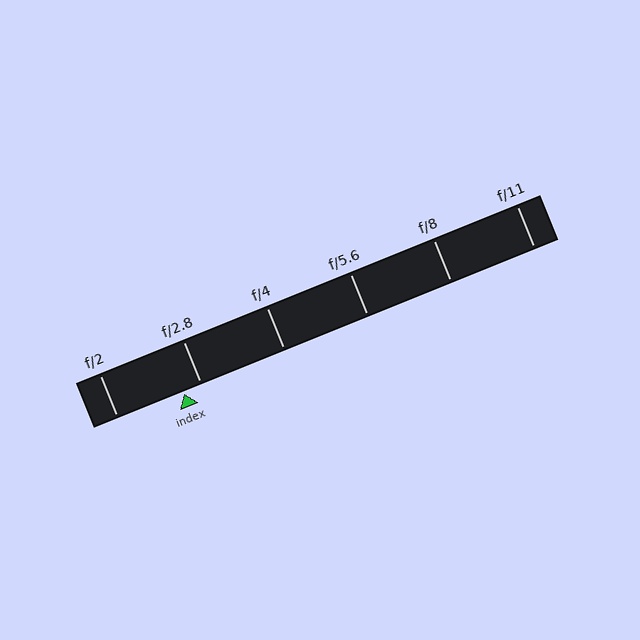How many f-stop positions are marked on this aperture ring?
There are 6 f-stop positions marked.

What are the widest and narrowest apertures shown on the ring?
The widest aperture shown is f/2 and the narrowest is f/11.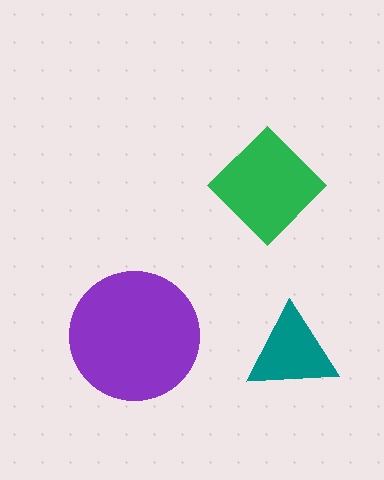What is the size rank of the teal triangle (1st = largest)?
3rd.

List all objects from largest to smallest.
The purple circle, the green diamond, the teal triangle.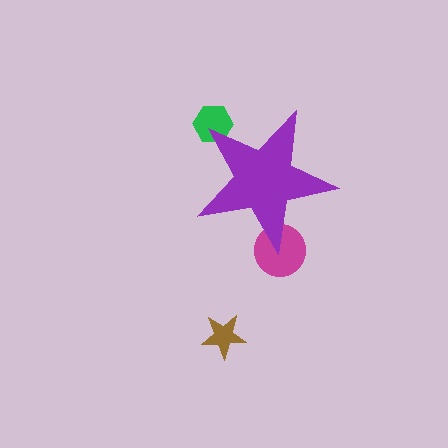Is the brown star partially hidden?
No, the brown star is fully visible.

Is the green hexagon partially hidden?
Yes, the green hexagon is partially hidden behind the purple star.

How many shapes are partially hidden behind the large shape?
2 shapes are partially hidden.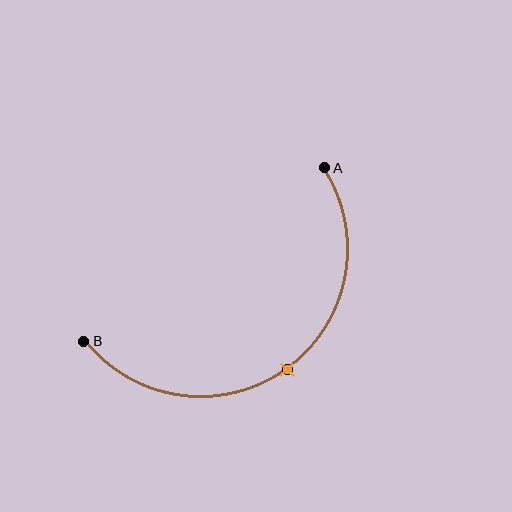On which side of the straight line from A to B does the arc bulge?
The arc bulges below and to the right of the straight line connecting A and B.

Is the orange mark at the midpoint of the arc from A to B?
Yes. The orange mark lies on the arc at equal arc-length from both A and B — it is the arc midpoint.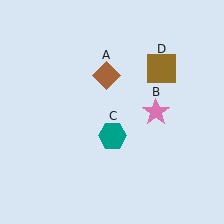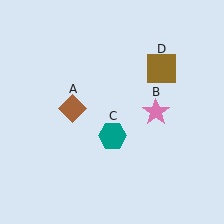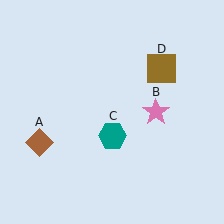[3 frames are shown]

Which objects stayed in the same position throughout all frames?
Pink star (object B) and teal hexagon (object C) and brown square (object D) remained stationary.